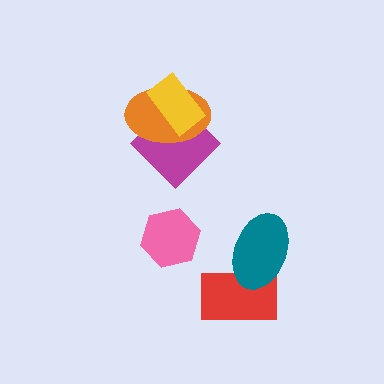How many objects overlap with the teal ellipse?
1 object overlaps with the teal ellipse.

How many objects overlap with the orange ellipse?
2 objects overlap with the orange ellipse.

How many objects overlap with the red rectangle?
1 object overlaps with the red rectangle.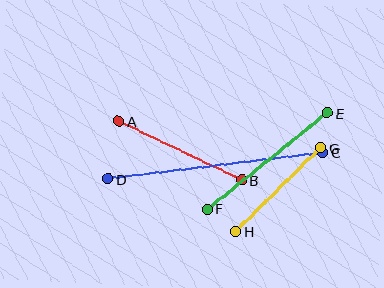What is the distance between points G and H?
The distance is approximately 119 pixels.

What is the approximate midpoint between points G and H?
The midpoint is at approximately (278, 189) pixels.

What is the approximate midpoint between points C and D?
The midpoint is at approximately (215, 165) pixels.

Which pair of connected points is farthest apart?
Points C and D are farthest apart.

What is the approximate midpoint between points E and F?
The midpoint is at approximately (267, 161) pixels.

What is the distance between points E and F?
The distance is approximately 154 pixels.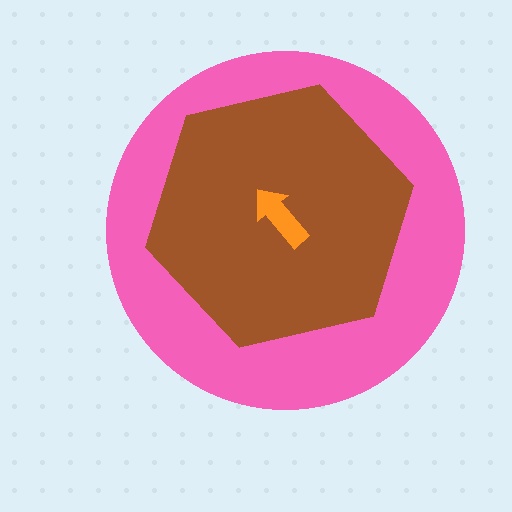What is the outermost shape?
The pink circle.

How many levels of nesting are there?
3.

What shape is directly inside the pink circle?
The brown hexagon.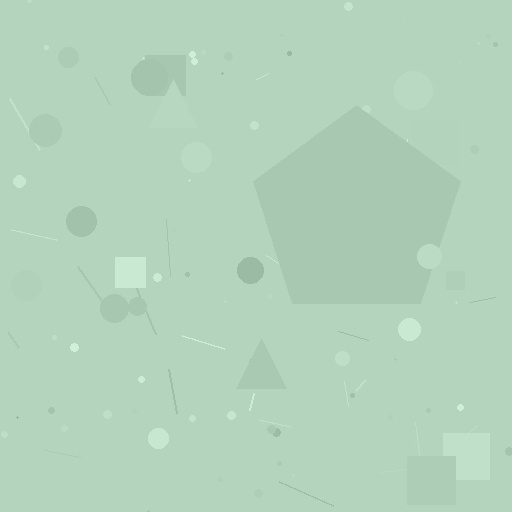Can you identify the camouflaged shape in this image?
The camouflaged shape is a pentagon.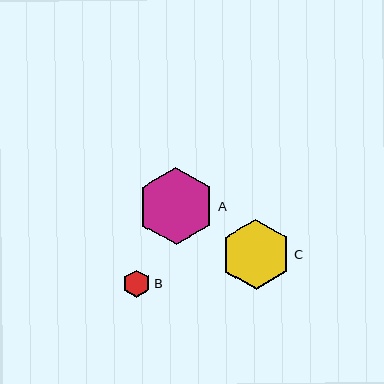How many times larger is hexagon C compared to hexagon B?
Hexagon C is approximately 2.5 times the size of hexagon B.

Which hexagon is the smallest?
Hexagon B is the smallest with a size of approximately 28 pixels.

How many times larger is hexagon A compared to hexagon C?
Hexagon A is approximately 1.1 times the size of hexagon C.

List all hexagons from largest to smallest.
From largest to smallest: A, C, B.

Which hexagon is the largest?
Hexagon A is the largest with a size of approximately 78 pixels.